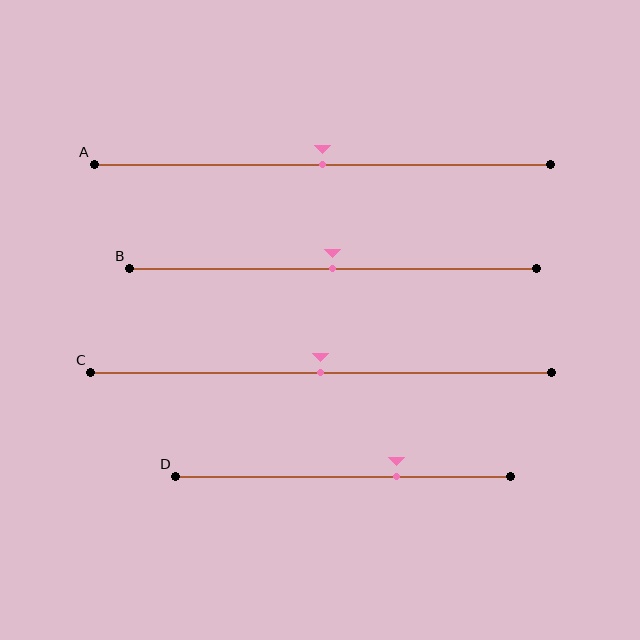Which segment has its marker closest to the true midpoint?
Segment A has its marker closest to the true midpoint.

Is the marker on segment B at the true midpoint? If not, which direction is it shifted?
Yes, the marker on segment B is at the true midpoint.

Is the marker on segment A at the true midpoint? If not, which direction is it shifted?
Yes, the marker on segment A is at the true midpoint.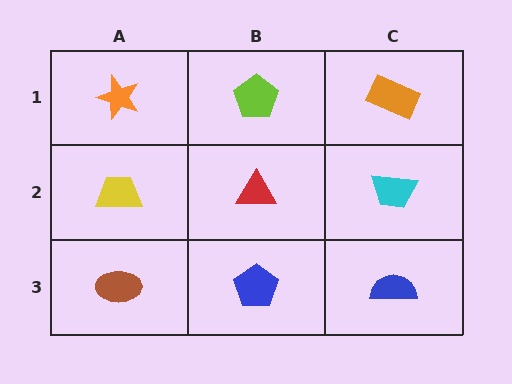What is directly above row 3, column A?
A yellow trapezoid.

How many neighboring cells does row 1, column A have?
2.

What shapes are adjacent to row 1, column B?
A red triangle (row 2, column B), an orange star (row 1, column A), an orange rectangle (row 1, column C).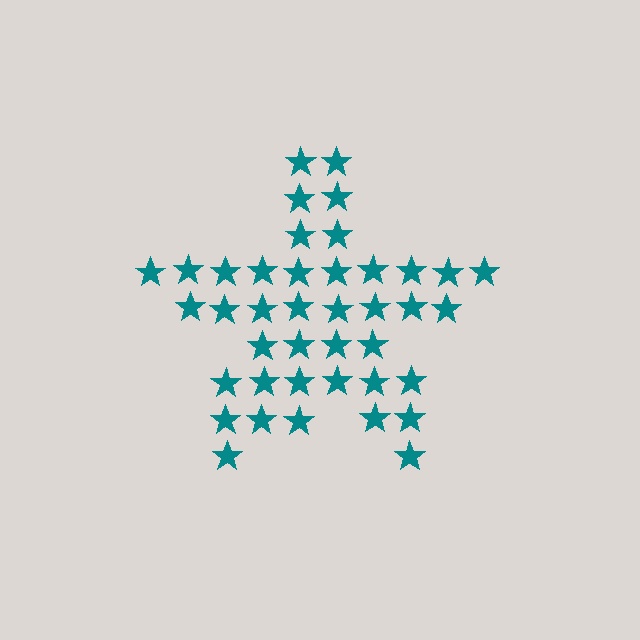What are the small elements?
The small elements are stars.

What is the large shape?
The large shape is a star.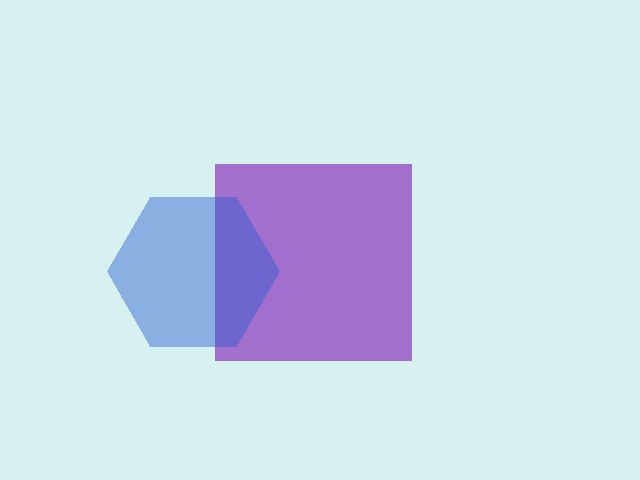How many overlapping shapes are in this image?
There are 2 overlapping shapes in the image.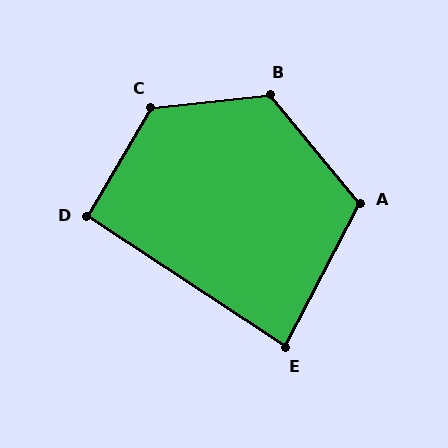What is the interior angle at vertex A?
Approximately 113 degrees (obtuse).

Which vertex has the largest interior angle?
C, at approximately 127 degrees.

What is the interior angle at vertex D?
Approximately 93 degrees (approximately right).